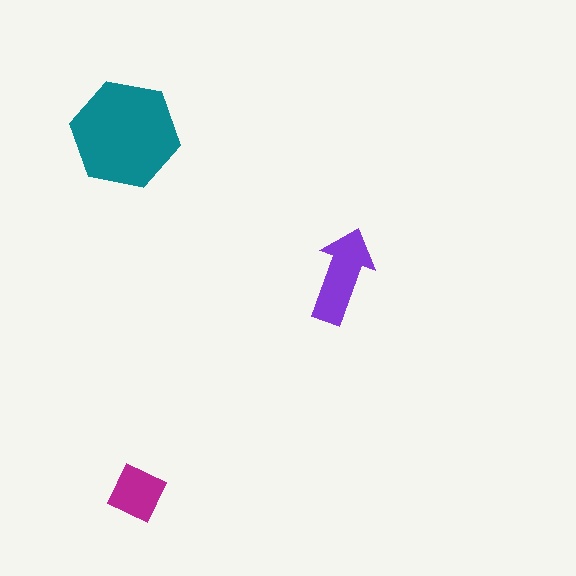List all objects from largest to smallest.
The teal hexagon, the purple arrow, the magenta square.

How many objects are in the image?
There are 3 objects in the image.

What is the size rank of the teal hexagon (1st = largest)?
1st.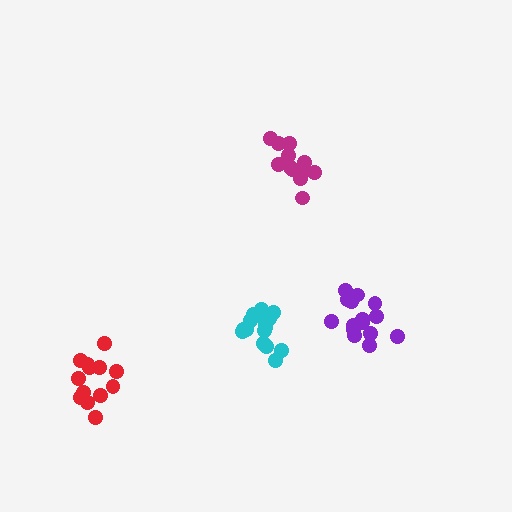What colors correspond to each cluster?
The clusters are colored: magenta, cyan, red, purple.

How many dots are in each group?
Group 1: 12 dots, Group 2: 16 dots, Group 3: 13 dots, Group 4: 15 dots (56 total).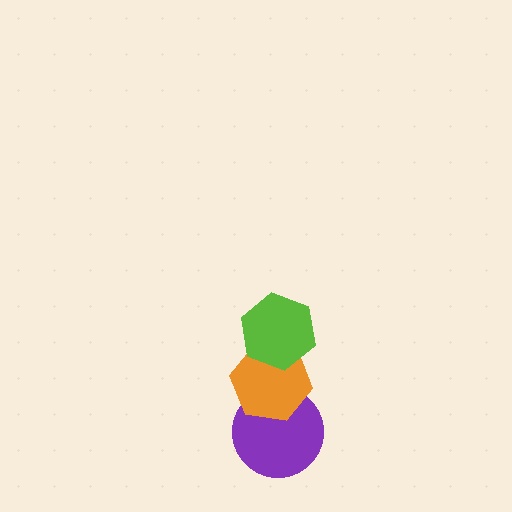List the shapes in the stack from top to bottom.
From top to bottom: the lime hexagon, the orange hexagon, the purple circle.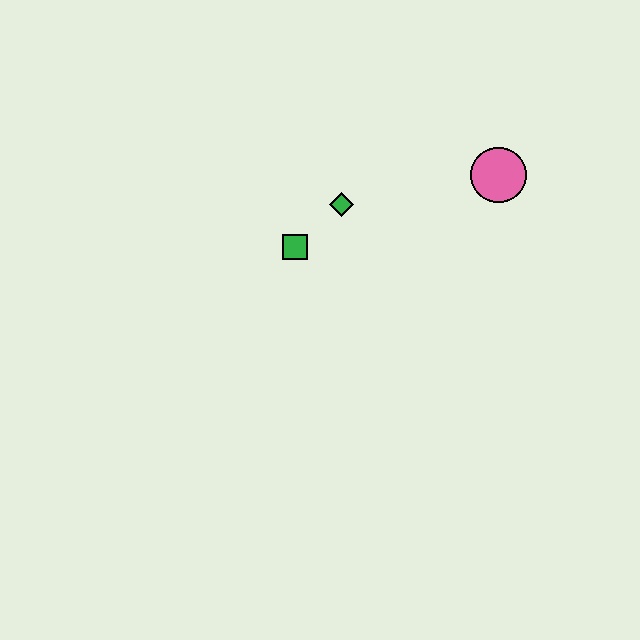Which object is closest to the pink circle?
The green diamond is closest to the pink circle.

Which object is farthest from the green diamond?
The pink circle is farthest from the green diamond.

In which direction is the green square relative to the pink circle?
The green square is to the left of the pink circle.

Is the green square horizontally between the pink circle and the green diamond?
No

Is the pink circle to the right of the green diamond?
Yes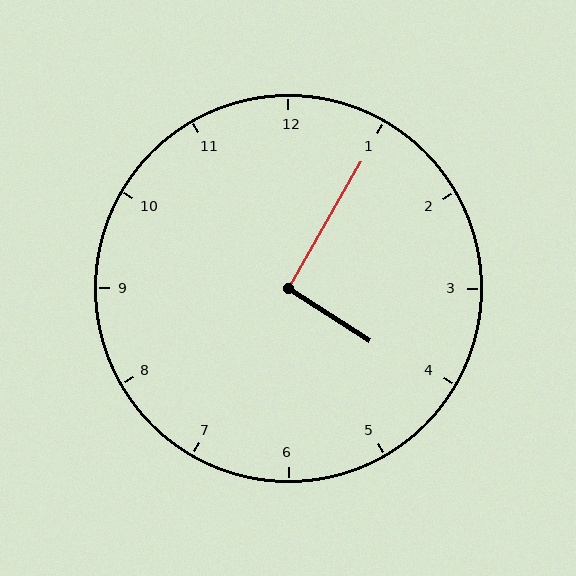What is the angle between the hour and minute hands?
Approximately 92 degrees.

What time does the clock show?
4:05.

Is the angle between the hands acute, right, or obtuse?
It is right.